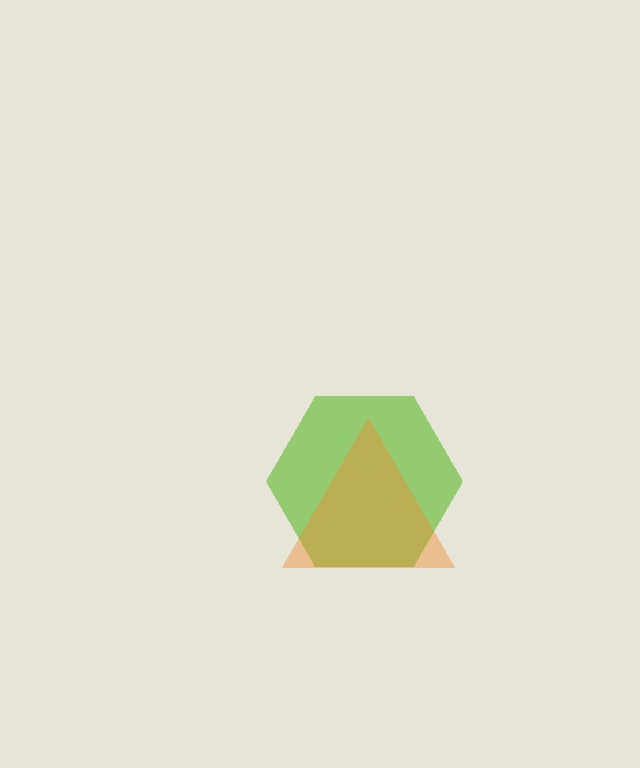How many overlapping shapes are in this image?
There are 2 overlapping shapes in the image.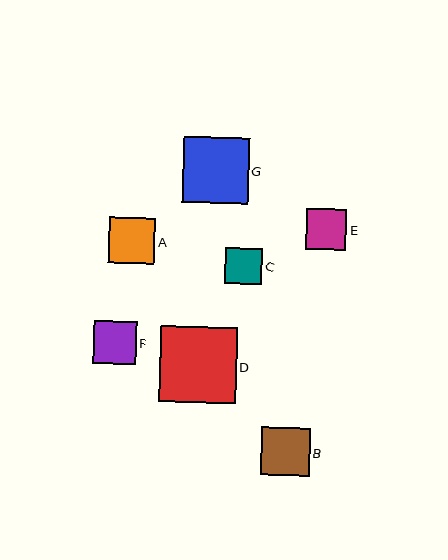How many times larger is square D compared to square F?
Square D is approximately 1.8 times the size of square F.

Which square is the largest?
Square D is the largest with a size of approximately 76 pixels.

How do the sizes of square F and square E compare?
Square F and square E are approximately the same size.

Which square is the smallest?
Square C is the smallest with a size of approximately 37 pixels.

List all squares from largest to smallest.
From largest to smallest: D, G, B, A, F, E, C.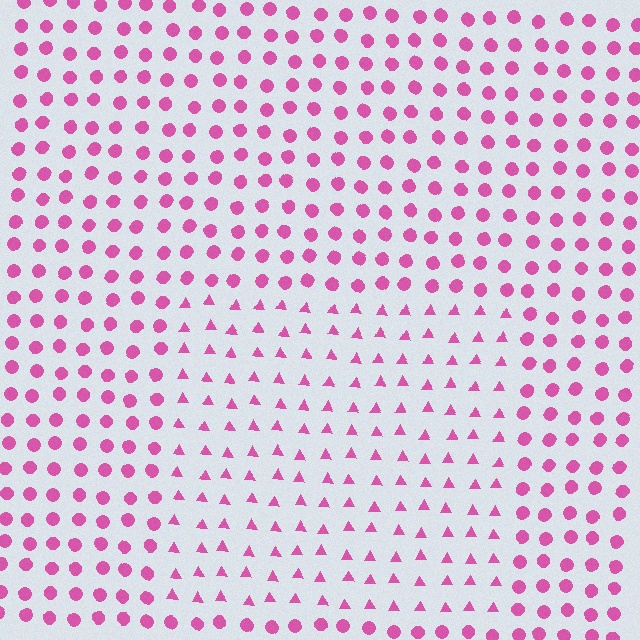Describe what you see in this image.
The image is filled with small pink elements arranged in a uniform grid. A rectangle-shaped region contains triangles, while the surrounding area contains circles. The boundary is defined purely by the change in element shape.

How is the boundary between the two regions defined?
The boundary is defined by a change in element shape: triangles inside vs. circles outside. All elements share the same color and spacing.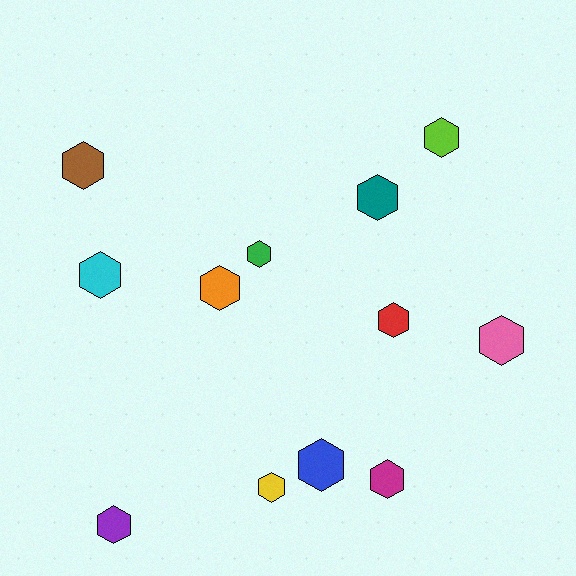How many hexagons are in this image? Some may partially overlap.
There are 12 hexagons.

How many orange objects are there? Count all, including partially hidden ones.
There is 1 orange object.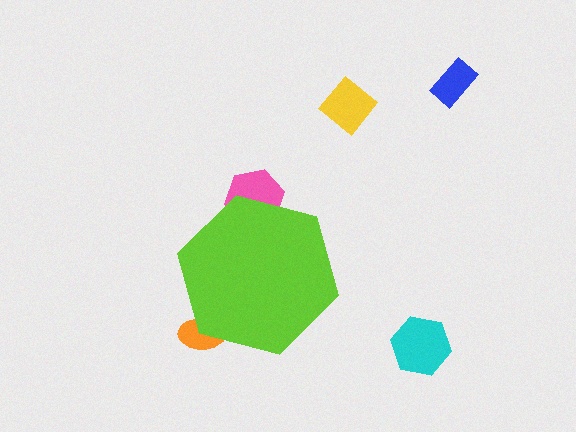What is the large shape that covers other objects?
A lime hexagon.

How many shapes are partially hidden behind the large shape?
2 shapes are partially hidden.